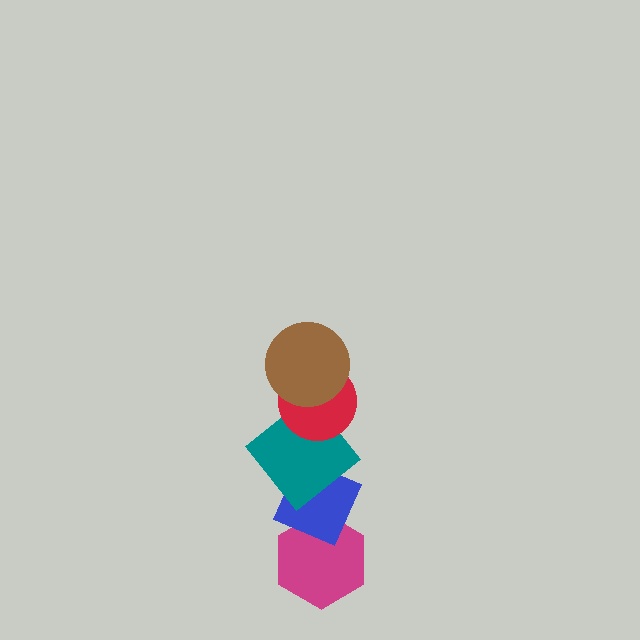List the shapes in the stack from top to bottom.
From top to bottom: the brown circle, the red circle, the teal diamond, the blue diamond, the magenta hexagon.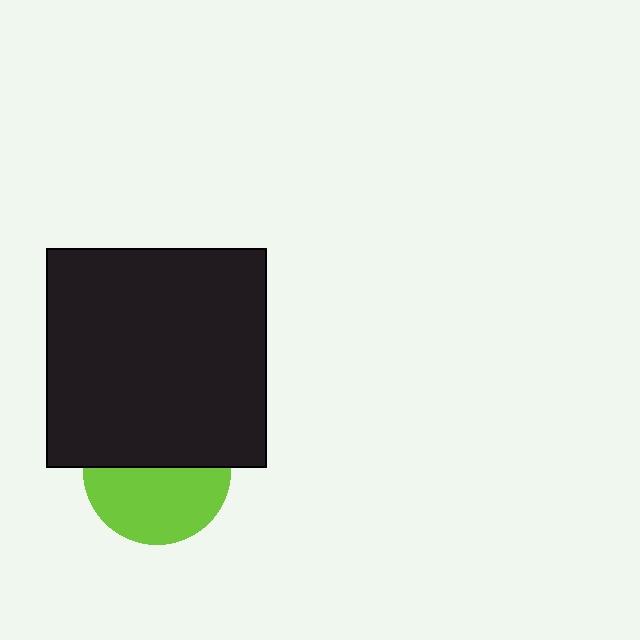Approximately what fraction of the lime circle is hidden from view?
Roughly 47% of the lime circle is hidden behind the black square.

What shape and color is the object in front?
The object in front is a black square.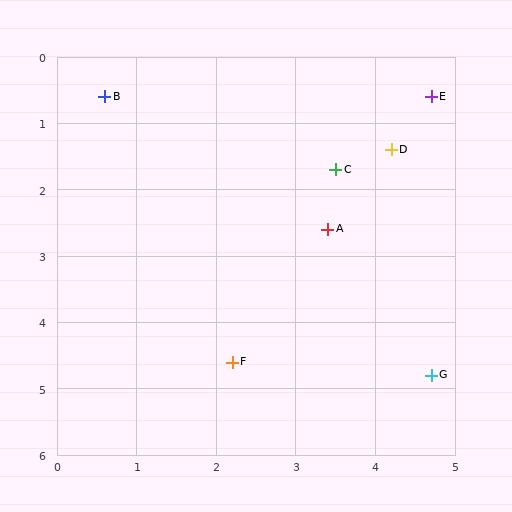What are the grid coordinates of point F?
Point F is at approximately (2.2, 4.6).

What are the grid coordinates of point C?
Point C is at approximately (3.5, 1.7).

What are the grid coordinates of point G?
Point G is at approximately (4.7, 4.8).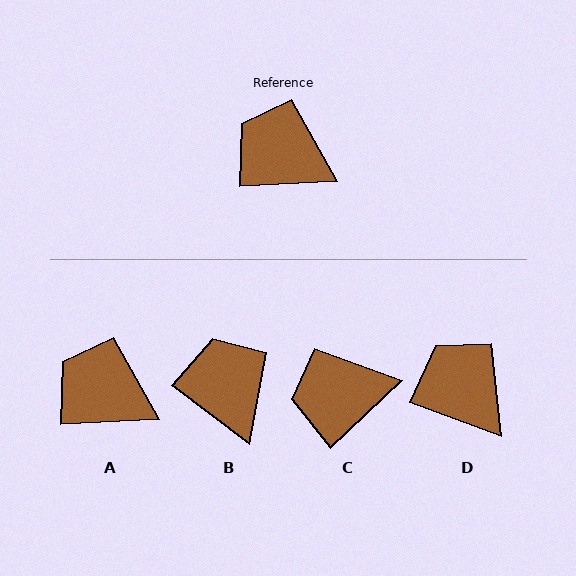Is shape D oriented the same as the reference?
No, it is off by about 23 degrees.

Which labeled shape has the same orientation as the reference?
A.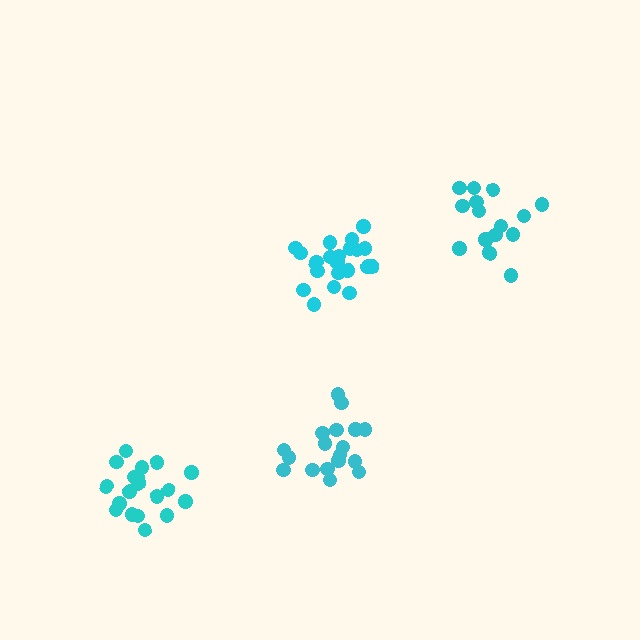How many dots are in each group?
Group 1: 21 dots, Group 2: 15 dots, Group 3: 21 dots, Group 4: 18 dots (75 total).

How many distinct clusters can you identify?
There are 4 distinct clusters.